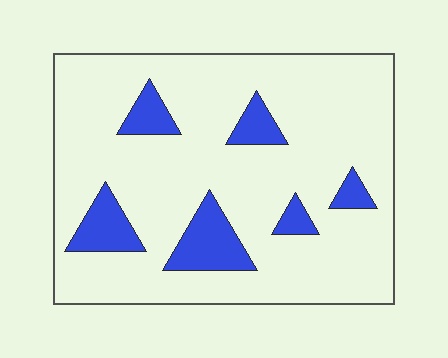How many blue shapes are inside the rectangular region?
6.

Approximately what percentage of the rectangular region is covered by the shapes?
Approximately 15%.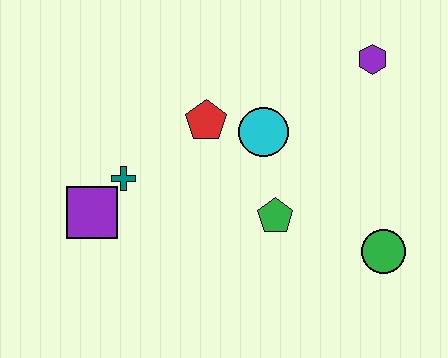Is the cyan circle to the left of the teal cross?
No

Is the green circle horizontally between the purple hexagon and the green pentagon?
No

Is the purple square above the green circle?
Yes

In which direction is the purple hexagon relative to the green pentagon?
The purple hexagon is above the green pentagon.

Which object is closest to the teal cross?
The purple square is closest to the teal cross.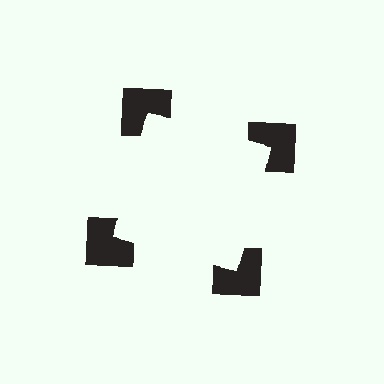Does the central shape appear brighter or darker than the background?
It typically appears slightly brighter than the background, even though no actual brightness change is drawn.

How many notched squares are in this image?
There are 4 — one at each vertex of the illusory square.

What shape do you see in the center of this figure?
An illusory square — its edges are inferred from the aligned wedge cuts in the notched squares, not physically drawn.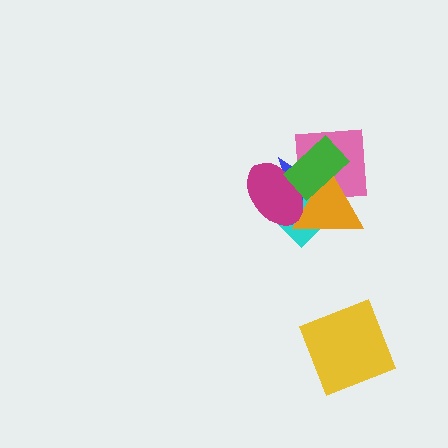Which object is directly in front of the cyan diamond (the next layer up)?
The blue star is directly in front of the cyan diamond.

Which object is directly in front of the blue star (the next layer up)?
The orange triangle is directly in front of the blue star.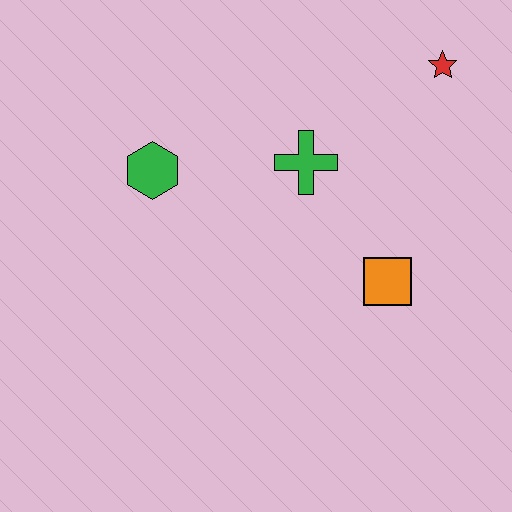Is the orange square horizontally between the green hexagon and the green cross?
No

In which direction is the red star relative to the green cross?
The red star is to the right of the green cross.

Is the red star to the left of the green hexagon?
No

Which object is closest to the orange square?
The green cross is closest to the orange square.